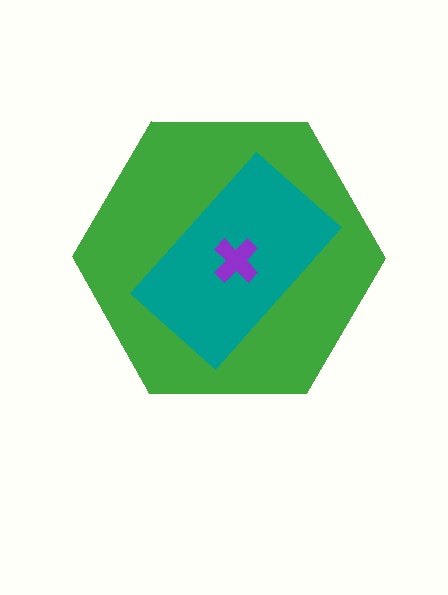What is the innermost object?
The purple cross.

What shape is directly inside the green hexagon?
The teal rectangle.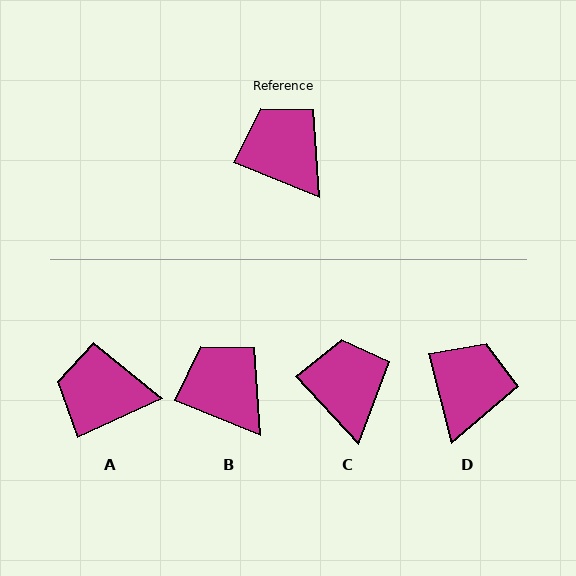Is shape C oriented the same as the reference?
No, it is off by about 24 degrees.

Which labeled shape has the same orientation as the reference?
B.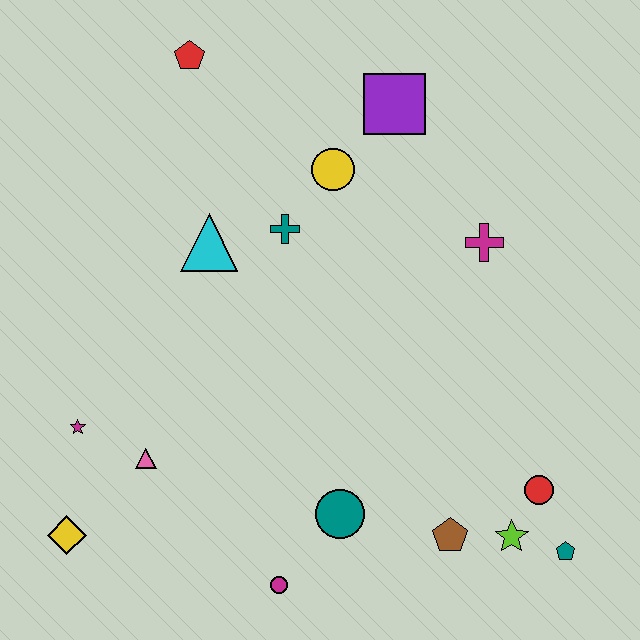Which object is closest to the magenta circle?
The teal circle is closest to the magenta circle.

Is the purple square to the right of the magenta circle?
Yes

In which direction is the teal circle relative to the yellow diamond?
The teal circle is to the right of the yellow diamond.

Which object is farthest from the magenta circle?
The red pentagon is farthest from the magenta circle.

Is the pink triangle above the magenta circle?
Yes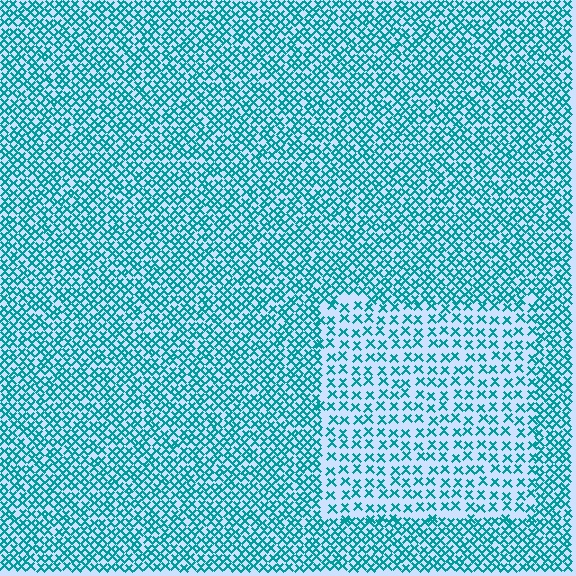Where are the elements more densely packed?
The elements are more densely packed outside the rectangle boundary.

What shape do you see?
I see a rectangle.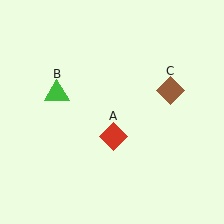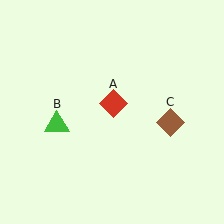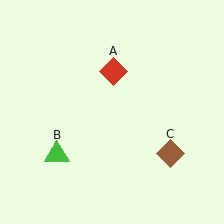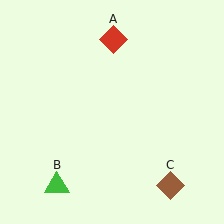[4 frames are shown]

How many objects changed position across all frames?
3 objects changed position: red diamond (object A), green triangle (object B), brown diamond (object C).